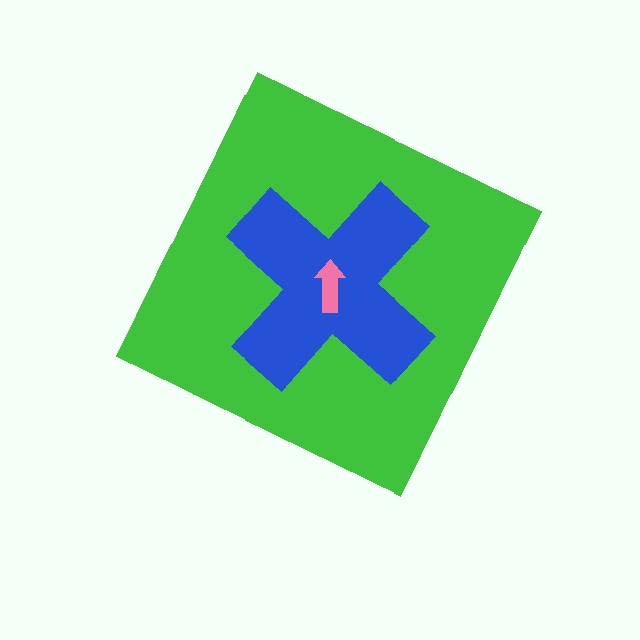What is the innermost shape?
The pink arrow.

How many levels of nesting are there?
3.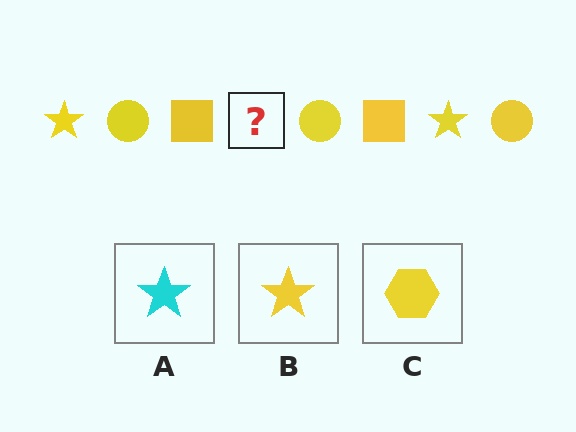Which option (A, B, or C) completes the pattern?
B.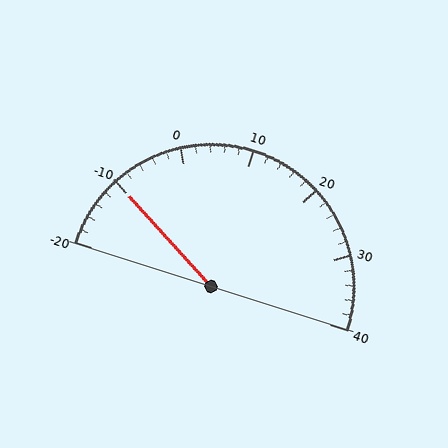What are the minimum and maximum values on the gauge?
The gauge ranges from -20 to 40.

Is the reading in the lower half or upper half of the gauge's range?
The reading is in the lower half of the range (-20 to 40).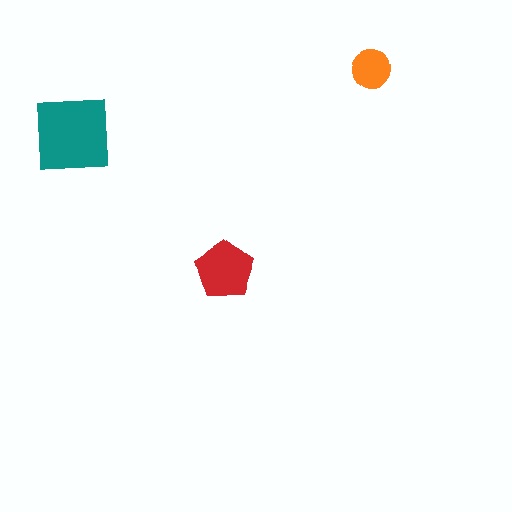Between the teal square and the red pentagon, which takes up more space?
The teal square.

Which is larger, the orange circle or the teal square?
The teal square.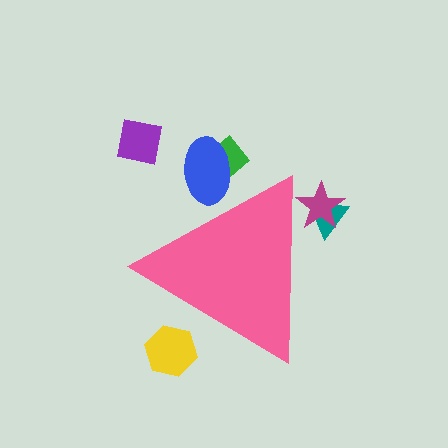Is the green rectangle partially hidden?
Yes, the green rectangle is partially hidden behind the pink triangle.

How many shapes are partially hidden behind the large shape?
5 shapes are partially hidden.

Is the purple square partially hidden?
No, the purple square is fully visible.